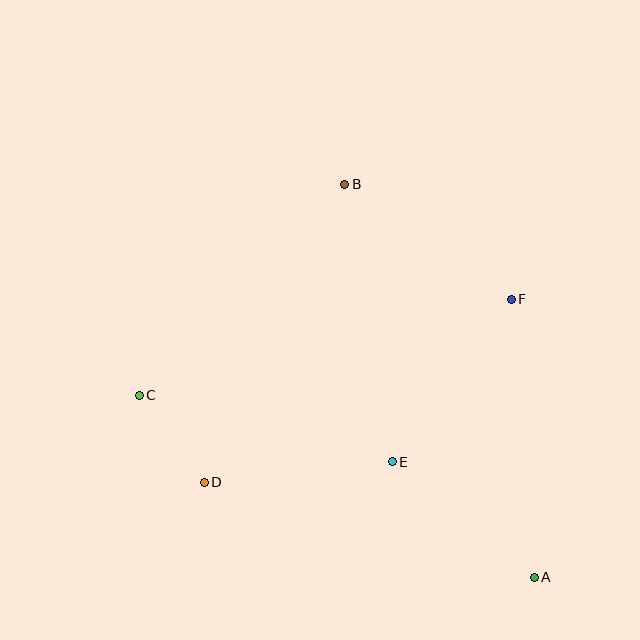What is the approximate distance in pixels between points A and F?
The distance between A and F is approximately 279 pixels.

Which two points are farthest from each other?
Points A and B are farthest from each other.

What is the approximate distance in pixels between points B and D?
The distance between B and D is approximately 329 pixels.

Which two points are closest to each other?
Points C and D are closest to each other.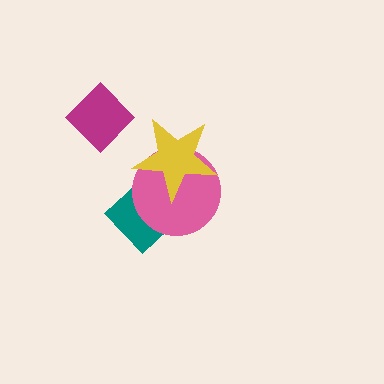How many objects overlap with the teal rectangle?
2 objects overlap with the teal rectangle.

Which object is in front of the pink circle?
The yellow star is in front of the pink circle.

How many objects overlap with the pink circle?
2 objects overlap with the pink circle.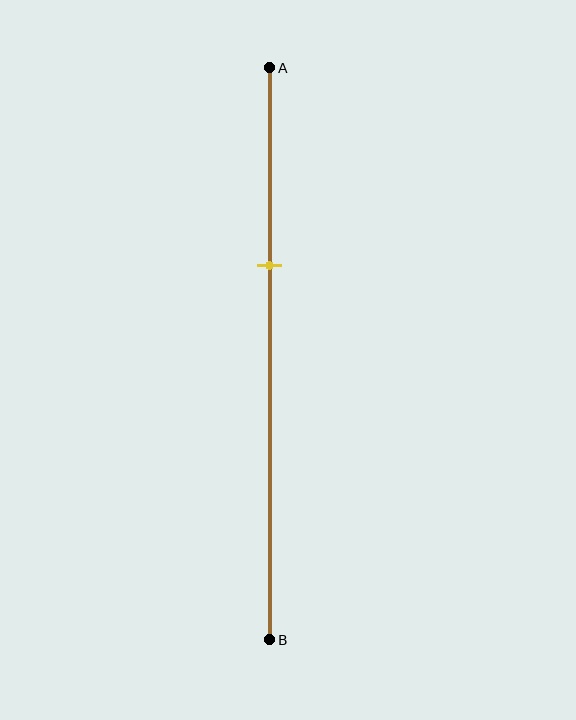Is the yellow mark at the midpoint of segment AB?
No, the mark is at about 35% from A, not at the 50% midpoint.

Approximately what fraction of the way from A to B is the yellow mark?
The yellow mark is approximately 35% of the way from A to B.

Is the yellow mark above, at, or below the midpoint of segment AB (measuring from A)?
The yellow mark is above the midpoint of segment AB.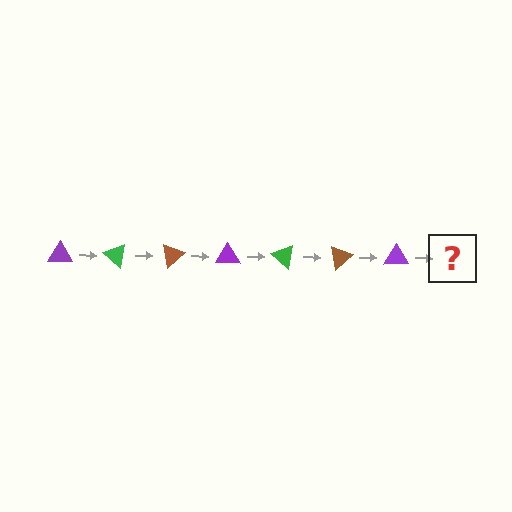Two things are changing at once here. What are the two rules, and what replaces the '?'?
The two rules are that it rotates 40 degrees each step and the color cycles through purple, green, and brown. The '?' should be a green triangle, rotated 280 degrees from the start.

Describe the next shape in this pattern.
It should be a green triangle, rotated 280 degrees from the start.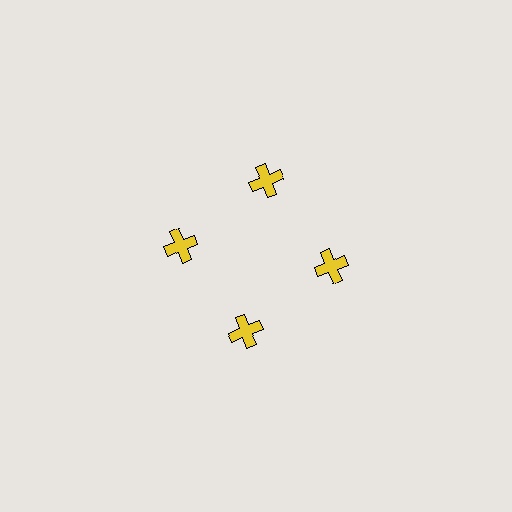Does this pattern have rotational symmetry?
Yes, this pattern has 4-fold rotational symmetry. It looks the same after rotating 90 degrees around the center.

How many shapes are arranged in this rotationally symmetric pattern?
There are 4 shapes, arranged in 4 groups of 1.